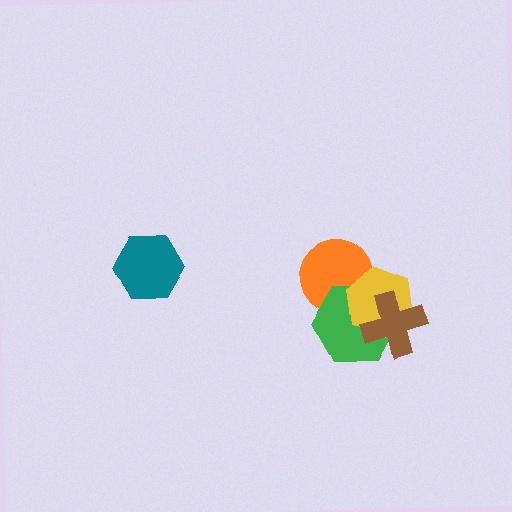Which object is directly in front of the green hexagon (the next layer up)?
The yellow hexagon is directly in front of the green hexagon.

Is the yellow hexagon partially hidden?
Yes, it is partially covered by another shape.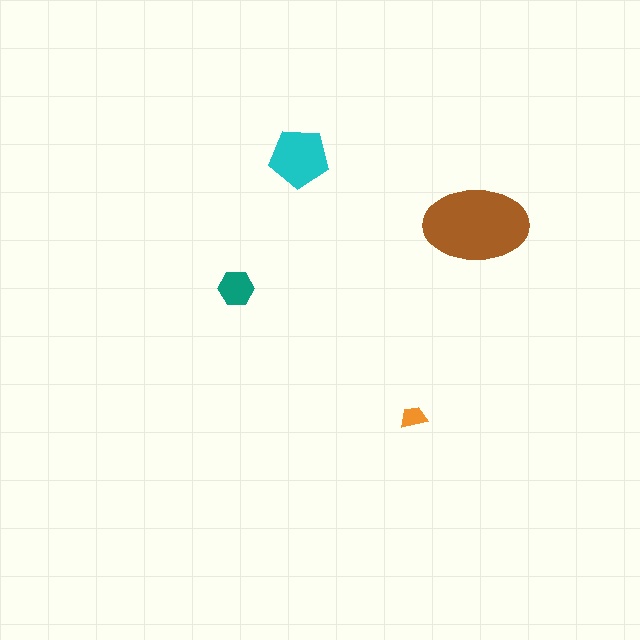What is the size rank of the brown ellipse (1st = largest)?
1st.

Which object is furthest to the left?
The teal hexagon is leftmost.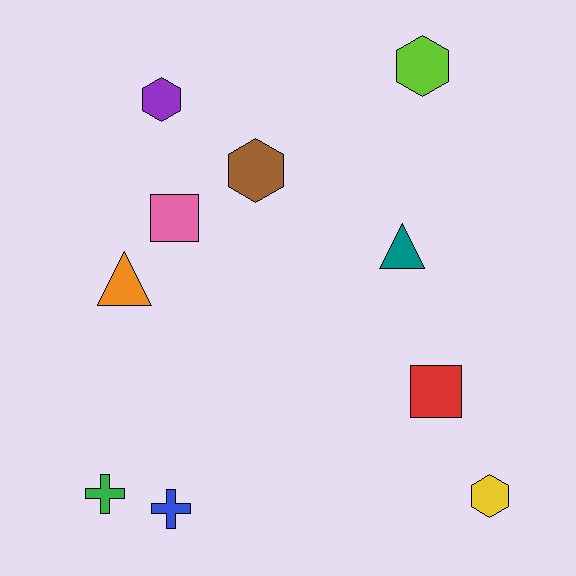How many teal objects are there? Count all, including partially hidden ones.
There is 1 teal object.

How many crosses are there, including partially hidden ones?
There are 2 crosses.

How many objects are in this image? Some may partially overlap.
There are 10 objects.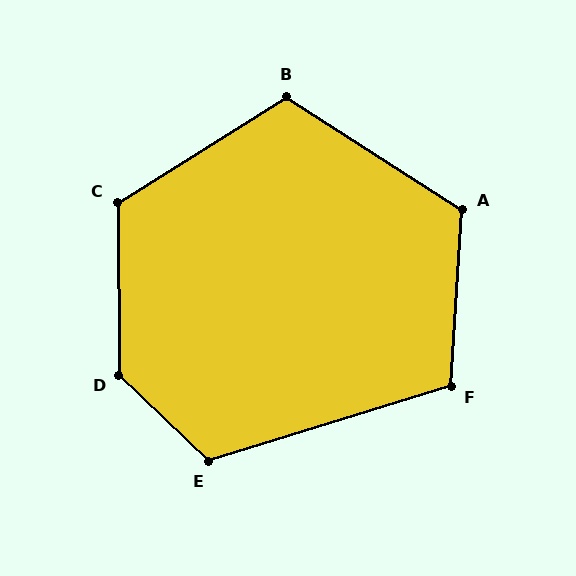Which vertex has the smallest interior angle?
F, at approximately 111 degrees.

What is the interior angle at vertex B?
Approximately 115 degrees (obtuse).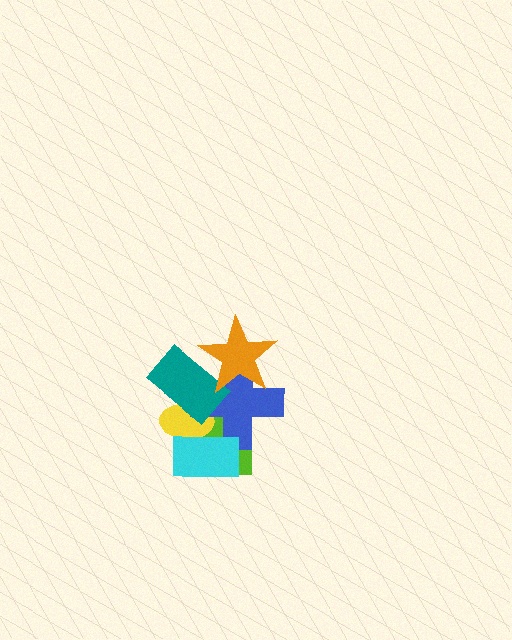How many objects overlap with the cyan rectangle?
3 objects overlap with the cyan rectangle.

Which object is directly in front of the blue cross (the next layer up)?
The teal rectangle is directly in front of the blue cross.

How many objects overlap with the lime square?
4 objects overlap with the lime square.